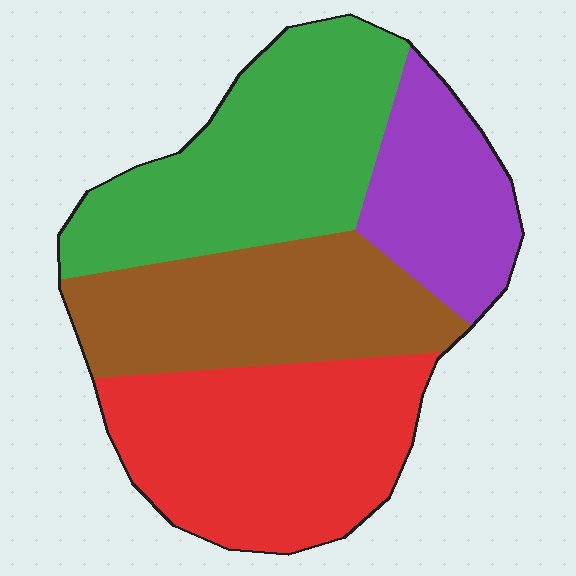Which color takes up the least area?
Purple, at roughly 15%.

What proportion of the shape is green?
Green takes up about one third (1/3) of the shape.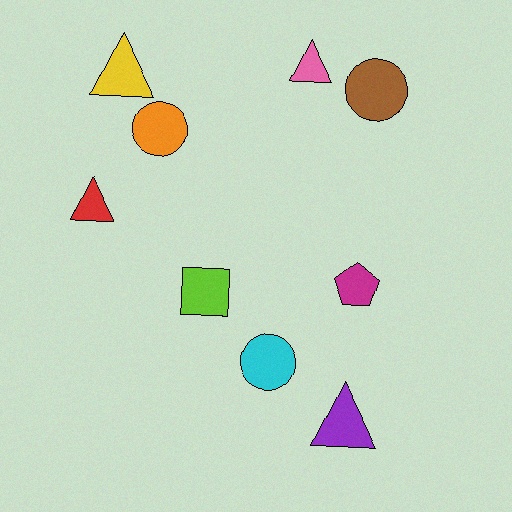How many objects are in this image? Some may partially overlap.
There are 9 objects.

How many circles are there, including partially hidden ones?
There are 3 circles.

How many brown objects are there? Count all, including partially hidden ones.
There is 1 brown object.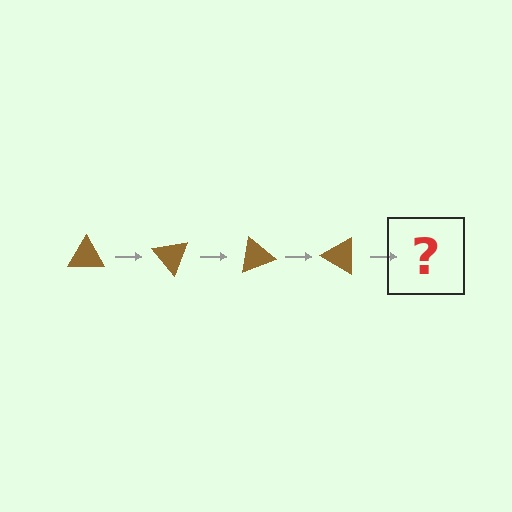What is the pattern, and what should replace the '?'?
The pattern is that the triangle rotates 50 degrees each step. The '?' should be a brown triangle rotated 200 degrees.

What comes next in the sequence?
The next element should be a brown triangle rotated 200 degrees.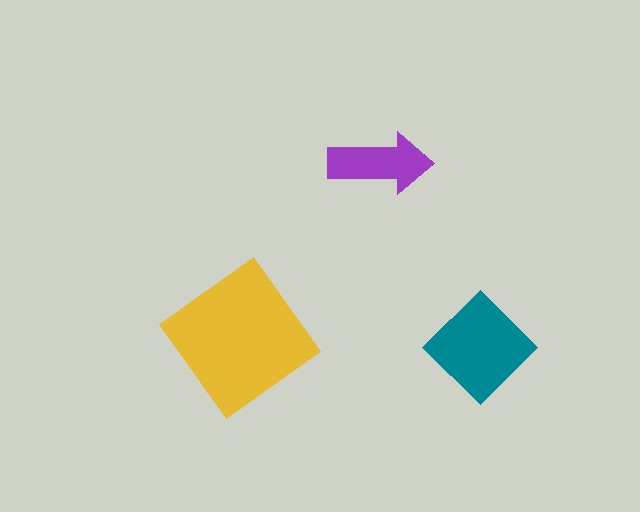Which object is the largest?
The yellow diamond.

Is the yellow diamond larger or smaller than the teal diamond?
Larger.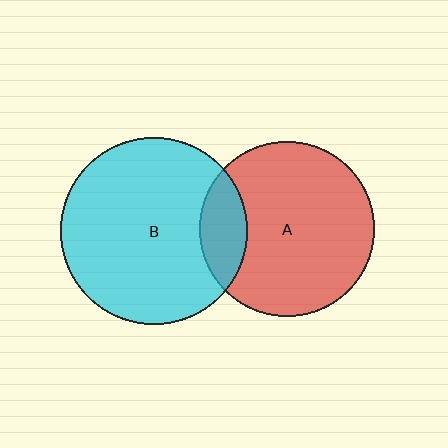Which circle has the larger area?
Circle B (cyan).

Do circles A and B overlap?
Yes.